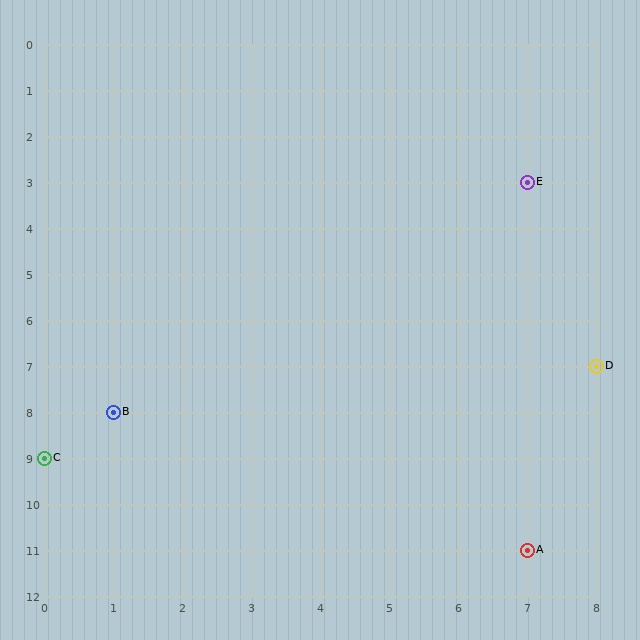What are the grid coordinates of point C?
Point C is at grid coordinates (0, 9).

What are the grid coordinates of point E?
Point E is at grid coordinates (7, 3).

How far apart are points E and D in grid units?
Points E and D are 1 column and 4 rows apart (about 4.1 grid units diagonally).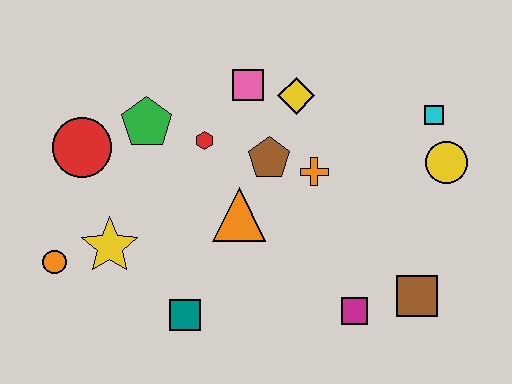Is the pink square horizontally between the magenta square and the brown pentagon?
No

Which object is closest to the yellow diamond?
The pink square is closest to the yellow diamond.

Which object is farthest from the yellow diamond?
The orange circle is farthest from the yellow diamond.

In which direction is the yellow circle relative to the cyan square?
The yellow circle is below the cyan square.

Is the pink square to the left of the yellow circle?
Yes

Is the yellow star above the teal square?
Yes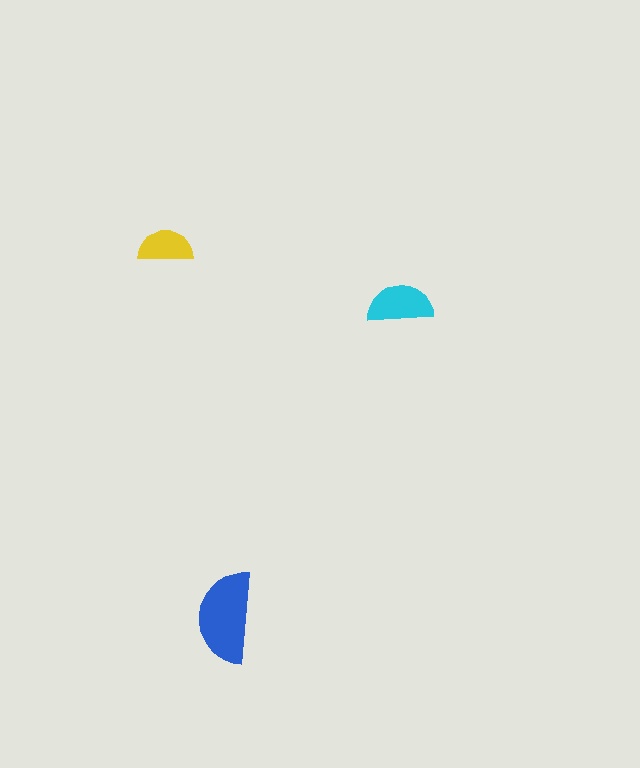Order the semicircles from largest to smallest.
the blue one, the cyan one, the yellow one.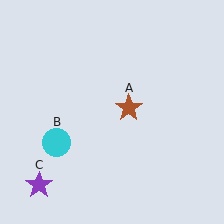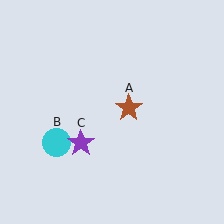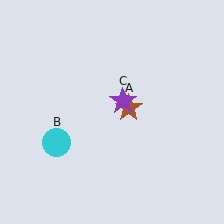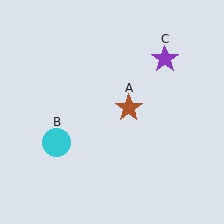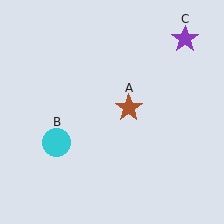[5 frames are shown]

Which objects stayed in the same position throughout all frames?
Brown star (object A) and cyan circle (object B) remained stationary.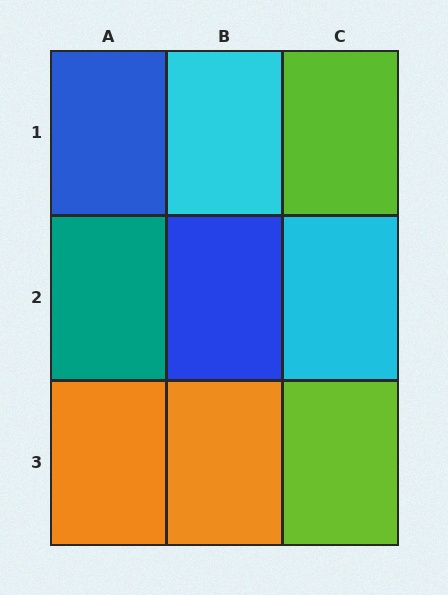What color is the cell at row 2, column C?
Cyan.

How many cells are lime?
2 cells are lime.